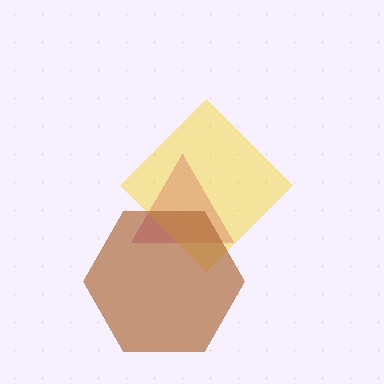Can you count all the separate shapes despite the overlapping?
Yes, there are 3 separate shapes.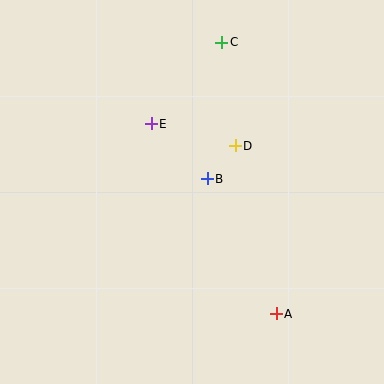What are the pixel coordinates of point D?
Point D is at (235, 146).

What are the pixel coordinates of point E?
Point E is at (151, 124).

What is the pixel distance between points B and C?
The distance between B and C is 137 pixels.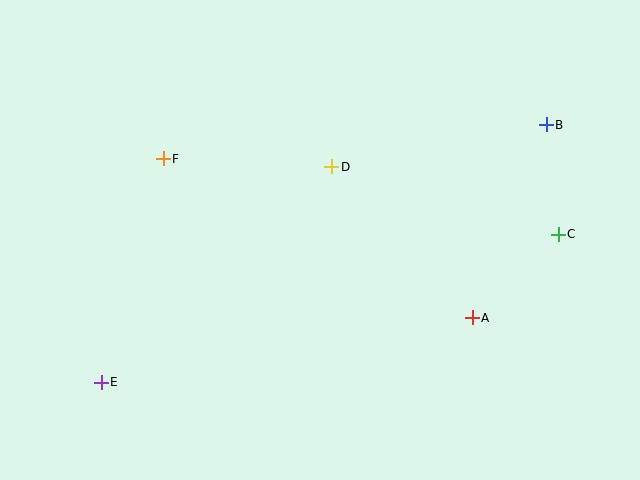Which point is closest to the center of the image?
Point D at (332, 167) is closest to the center.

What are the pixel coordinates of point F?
Point F is at (163, 159).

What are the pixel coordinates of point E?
Point E is at (101, 382).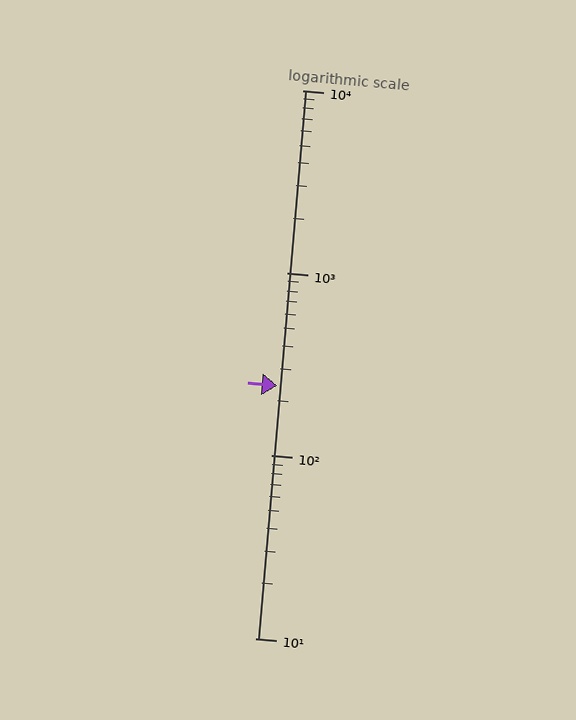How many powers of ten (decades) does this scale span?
The scale spans 3 decades, from 10 to 10000.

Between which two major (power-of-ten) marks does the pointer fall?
The pointer is between 100 and 1000.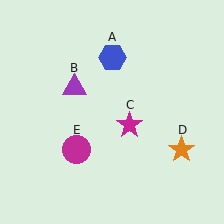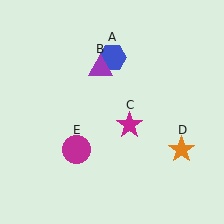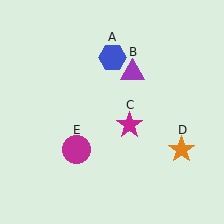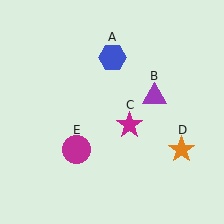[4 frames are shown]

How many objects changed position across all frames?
1 object changed position: purple triangle (object B).